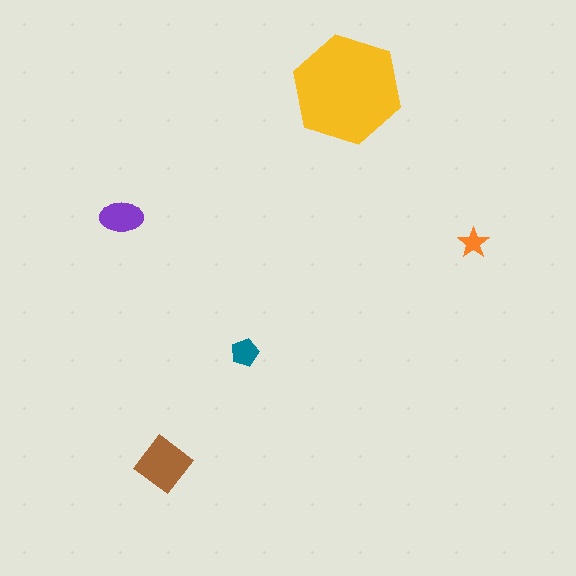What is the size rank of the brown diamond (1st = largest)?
2nd.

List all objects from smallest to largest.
The orange star, the teal pentagon, the purple ellipse, the brown diamond, the yellow hexagon.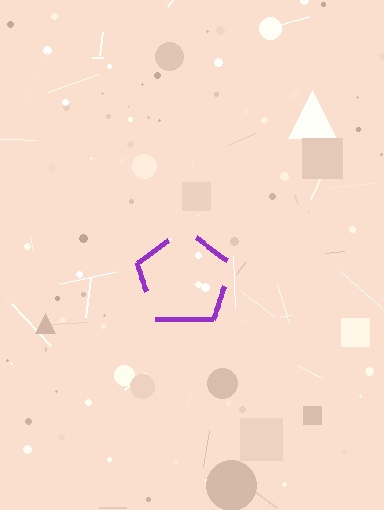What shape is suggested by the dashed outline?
The dashed outline suggests a pentagon.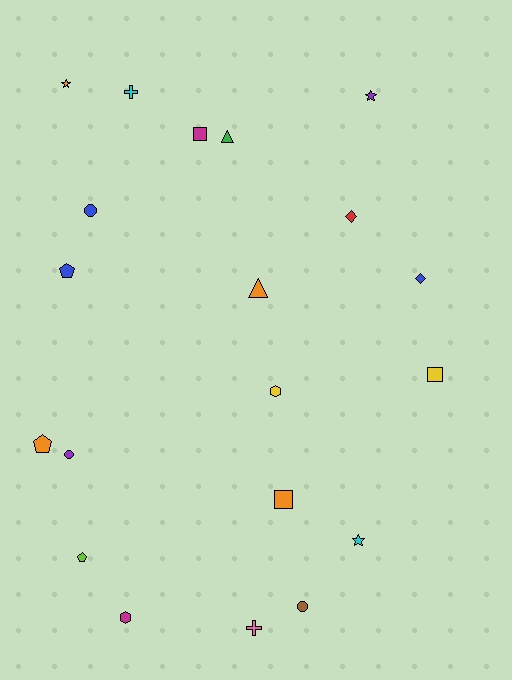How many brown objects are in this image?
There is 1 brown object.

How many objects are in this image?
There are 20 objects.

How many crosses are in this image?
There are 2 crosses.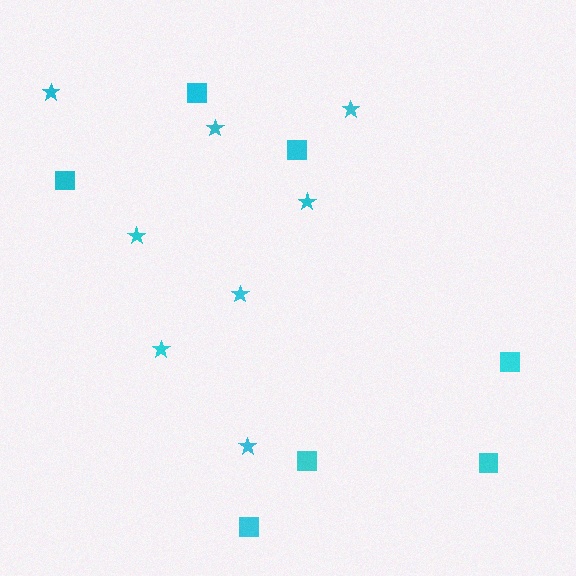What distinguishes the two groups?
There are 2 groups: one group of squares (7) and one group of stars (8).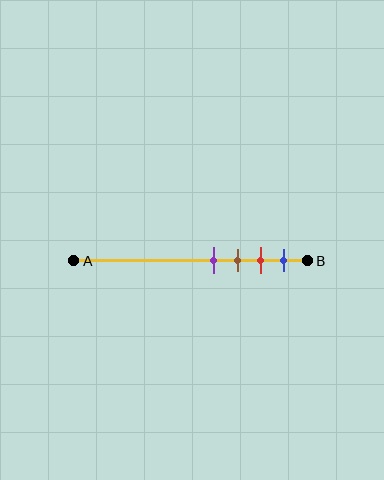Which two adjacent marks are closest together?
The purple and brown marks are the closest adjacent pair.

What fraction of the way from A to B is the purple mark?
The purple mark is approximately 60% (0.6) of the way from A to B.